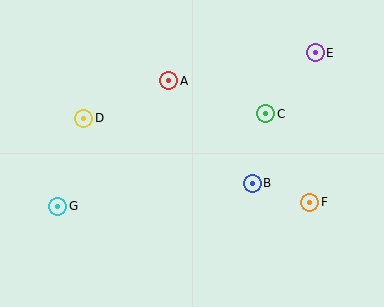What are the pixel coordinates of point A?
Point A is at (169, 81).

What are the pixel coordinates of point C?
Point C is at (266, 114).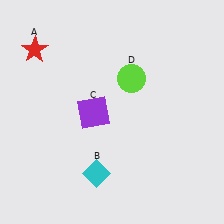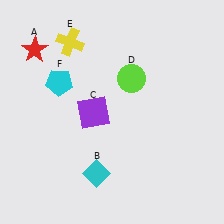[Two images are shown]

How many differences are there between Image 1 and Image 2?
There are 2 differences between the two images.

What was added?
A yellow cross (E), a cyan pentagon (F) were added in Image 2.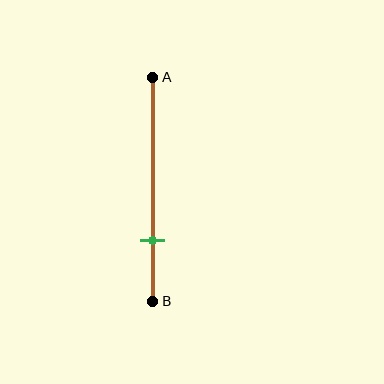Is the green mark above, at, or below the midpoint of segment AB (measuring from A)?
The green mark is below the midpoint of segment AB.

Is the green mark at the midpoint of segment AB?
No, the mark is at about 75% from A, not at the 50% midpoint.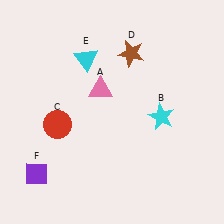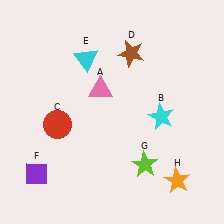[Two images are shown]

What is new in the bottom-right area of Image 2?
An orange star (H) was added in the bottom-right area of Image 2.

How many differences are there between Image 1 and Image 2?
There are 2 differences between the two images.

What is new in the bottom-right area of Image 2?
A lime star (G) was added in the bottom-right area of Image 2.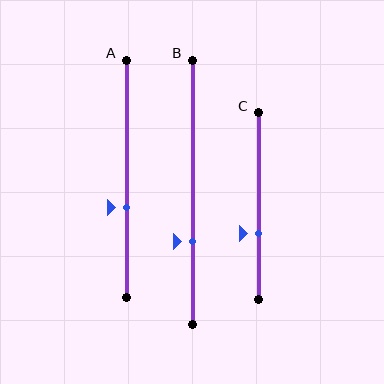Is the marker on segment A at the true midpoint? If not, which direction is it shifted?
No, the marker on segment A is shifted downward by about 12% of the segment length.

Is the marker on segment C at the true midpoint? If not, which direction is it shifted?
No, the marker on segment C is shifted downward by about 15% of the segment length.